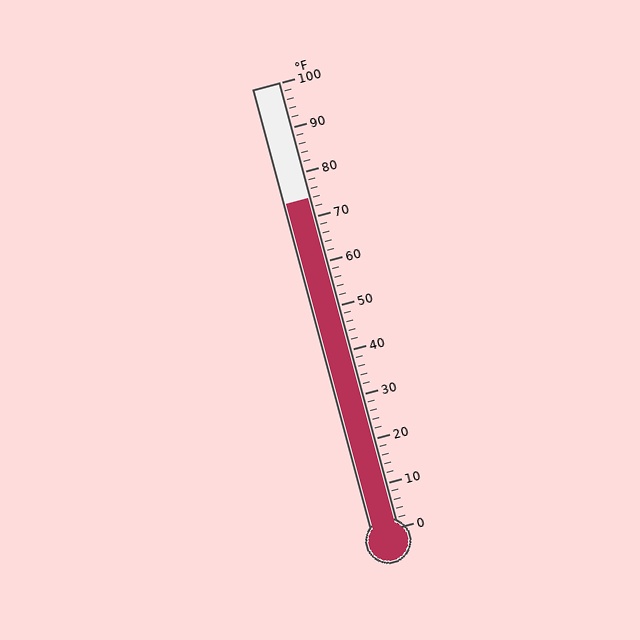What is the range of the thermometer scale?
The thermometer scale ranges from 0°F to 100°F.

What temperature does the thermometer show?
The thermometer shows approximately 74°F.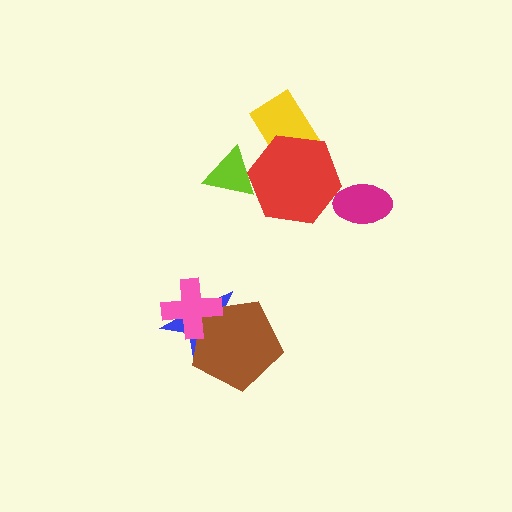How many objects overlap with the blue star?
2 objects overlap with the blue star.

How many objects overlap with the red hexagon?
2 objects overlap with the red hexagon.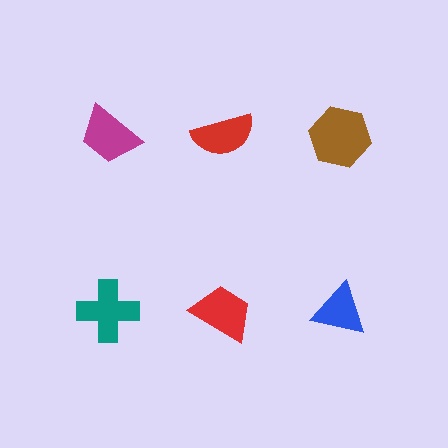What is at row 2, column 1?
A teal cross.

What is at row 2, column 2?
A red trapezoid.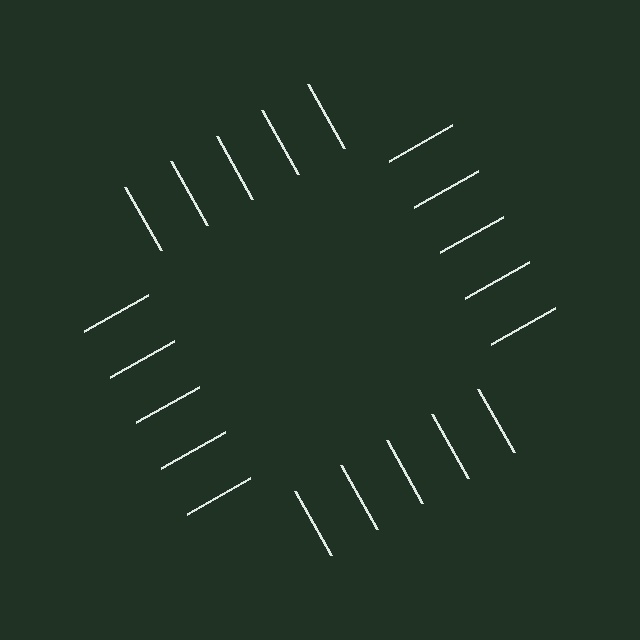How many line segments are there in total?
20 — 5 along each of the 4 edges.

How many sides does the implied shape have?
4 sides — the line-ends trace a square.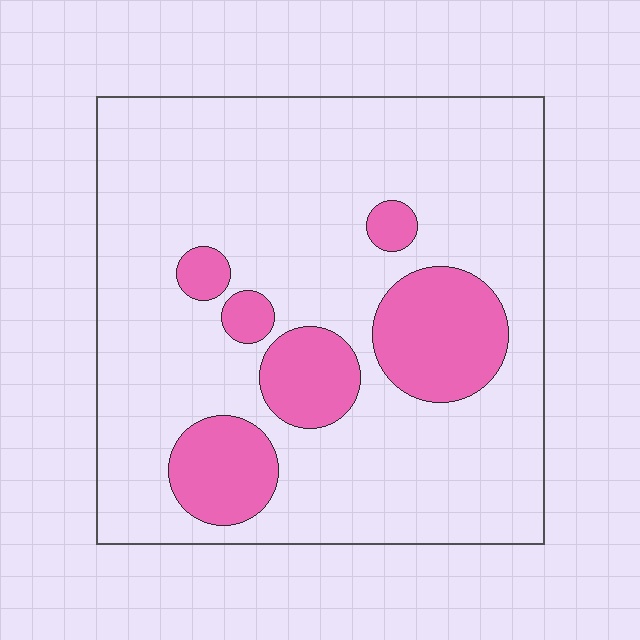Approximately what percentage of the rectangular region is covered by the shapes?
Approximately 20%.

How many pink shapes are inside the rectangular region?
6.